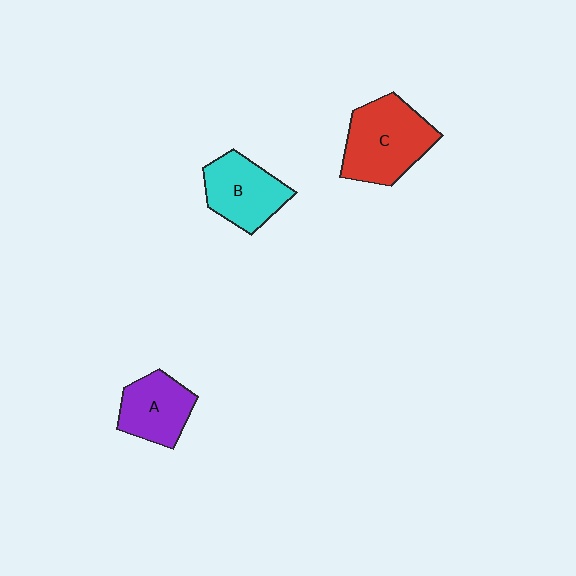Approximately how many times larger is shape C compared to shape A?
Approximately 1.4 times.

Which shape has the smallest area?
Shape A (purple).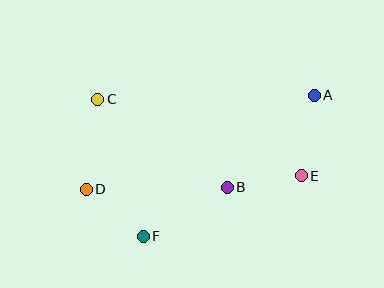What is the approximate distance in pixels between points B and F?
The distance between B and F is approximately 97 pixels.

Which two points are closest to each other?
Points D and F are closest to each other.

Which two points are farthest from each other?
Points A and D are farthest from each other.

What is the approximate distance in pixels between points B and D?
The distance between B and D is approximately 141 pixels.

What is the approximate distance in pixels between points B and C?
The distance between B and C is approximately 157 pixels.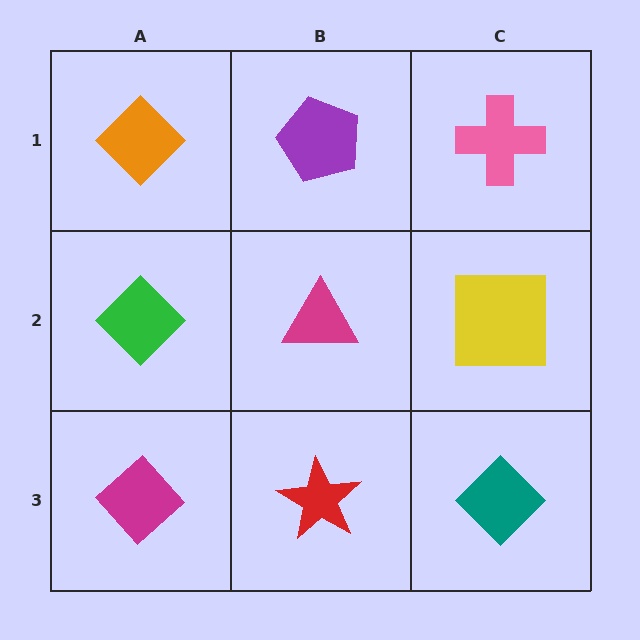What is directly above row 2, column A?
An orange diamond.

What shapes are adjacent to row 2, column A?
An orange diamond (row 1, column A), a magenta diamond (row 3, column A), a magenta triangle (row 2, column B).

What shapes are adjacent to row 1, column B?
A magenta triangle (row 2, column B), an orange diamond (row 1, column A), a pink cross (row 1, column C).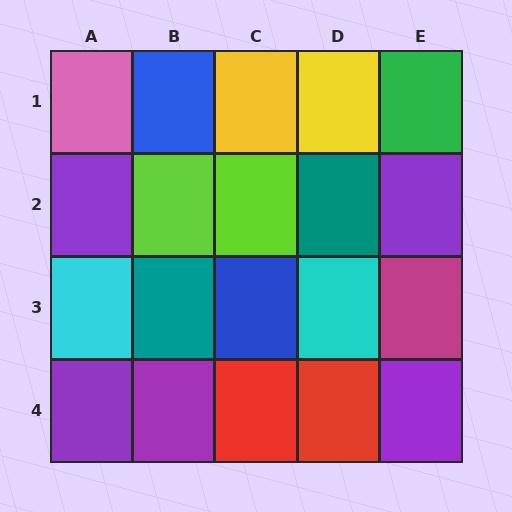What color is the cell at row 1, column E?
Green.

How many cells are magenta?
1 cell is magenta.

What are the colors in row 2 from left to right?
Purple, lime, lime, teal, purple.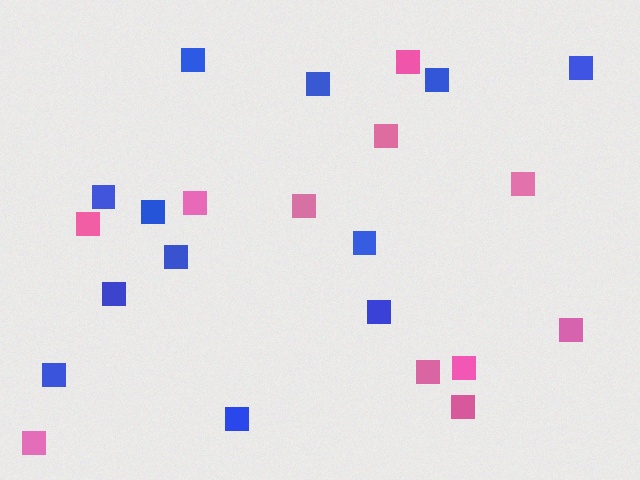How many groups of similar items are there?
There are 2 groups: one group of pink squares (11) and one group of blue squares (12).